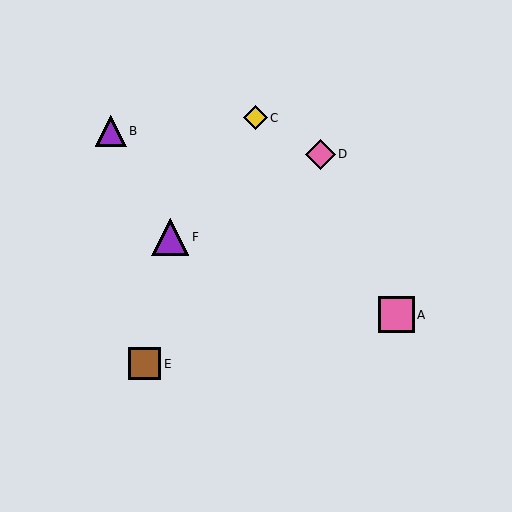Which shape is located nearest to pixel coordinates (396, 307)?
The pink square (labeled A) at (396, 315) is nearest to that location.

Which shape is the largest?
The purple triangle (labeled F) is the largest.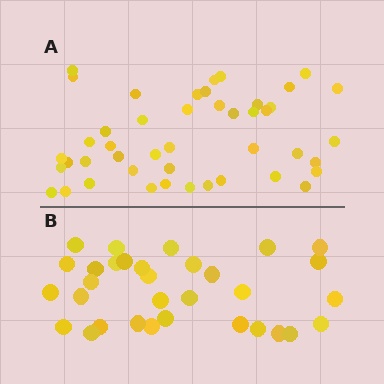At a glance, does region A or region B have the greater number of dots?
Region A (the top region) has more dots.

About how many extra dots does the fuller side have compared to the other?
Region A has approximately 15 more dots than region B.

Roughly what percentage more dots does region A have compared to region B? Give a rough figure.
About 40% more.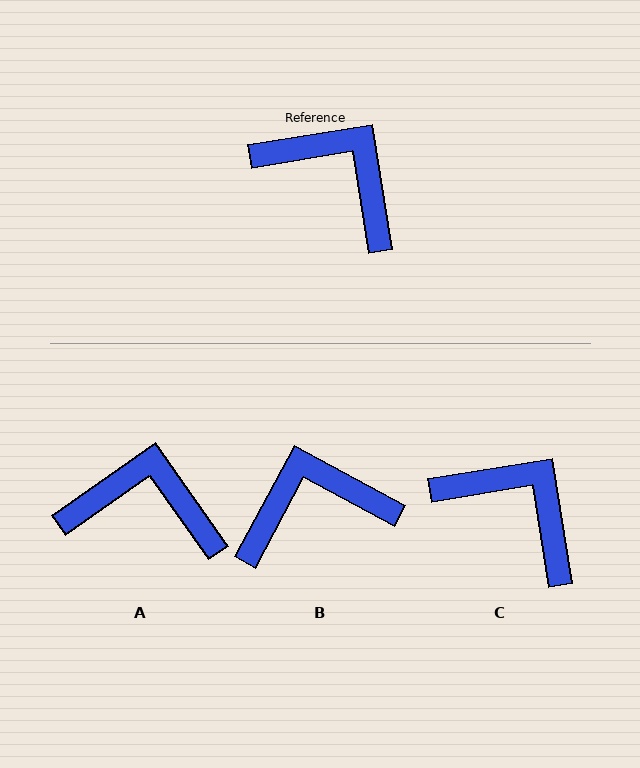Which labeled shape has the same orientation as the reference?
C.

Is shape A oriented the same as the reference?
No, it is off by about 26 degrees.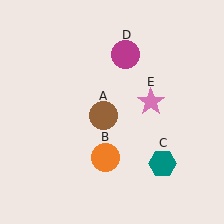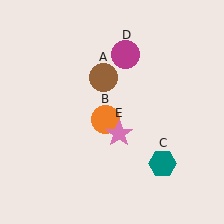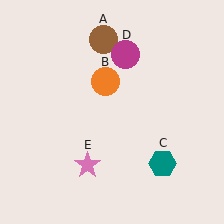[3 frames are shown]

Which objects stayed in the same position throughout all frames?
Teal hexagon (object C) and magenta circle (object D) remained stationary.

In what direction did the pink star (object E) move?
The pink star (object E) moved down and to the left.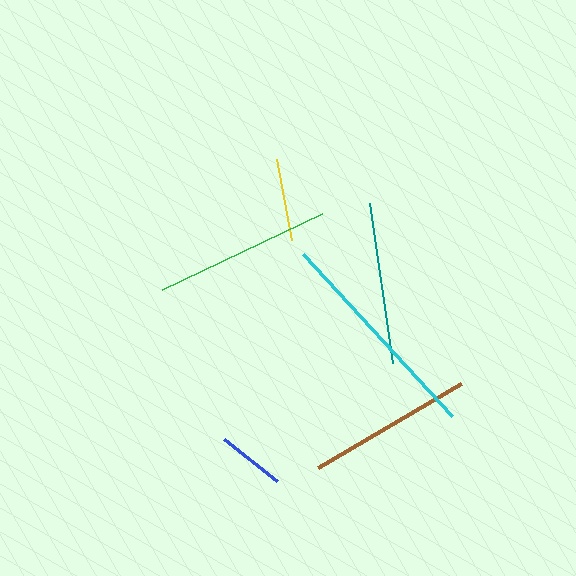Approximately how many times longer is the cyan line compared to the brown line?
The cyan line is approximately 1.3 times the length of the brown line.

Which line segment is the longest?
The cyan line is the longest at approximately 220 pixels.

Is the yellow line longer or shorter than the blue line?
The yellow line is longer than the blue line.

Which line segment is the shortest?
The blue line is the shortest at approximately 68 pixels.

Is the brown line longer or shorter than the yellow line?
The brown line is longer than the yellow line.